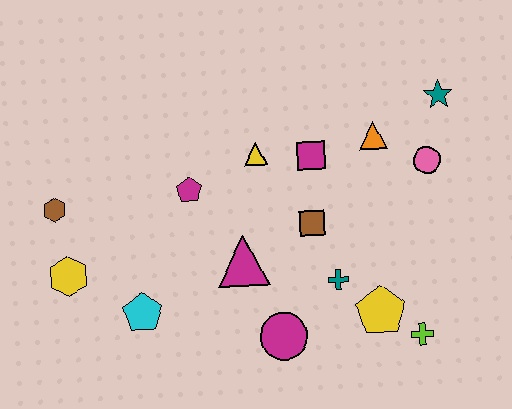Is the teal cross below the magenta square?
Yes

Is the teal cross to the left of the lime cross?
Yes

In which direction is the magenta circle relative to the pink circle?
The magenta circle is below the pink circle.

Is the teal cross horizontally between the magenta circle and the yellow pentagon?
Yes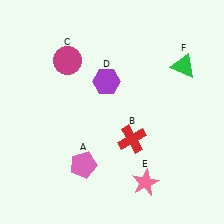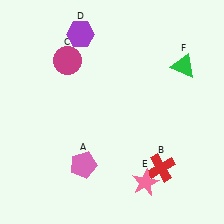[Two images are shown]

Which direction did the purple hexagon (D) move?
The purple hexagon (D) moved up.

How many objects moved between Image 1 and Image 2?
2 objects moved between the two images.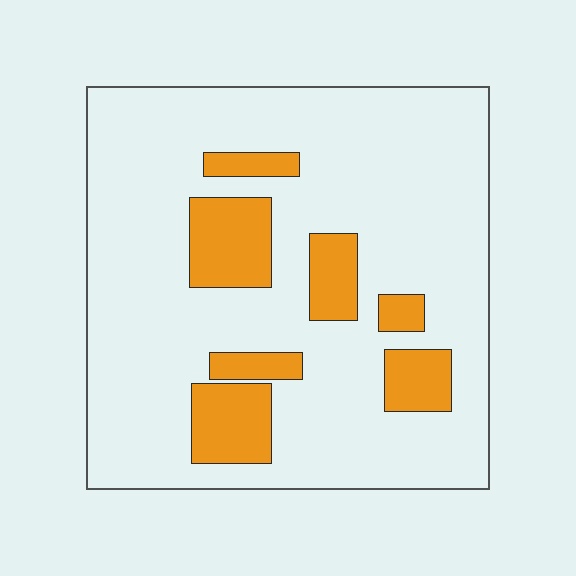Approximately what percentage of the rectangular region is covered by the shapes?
Approximately 20%.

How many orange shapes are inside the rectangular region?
7.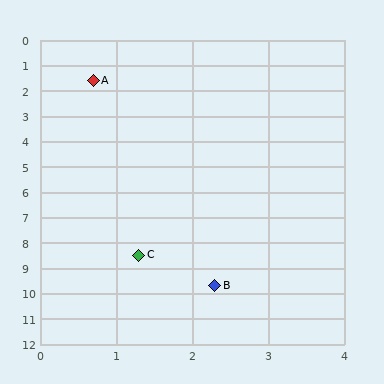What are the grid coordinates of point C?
Point C is at approximately (1.3, 8.5).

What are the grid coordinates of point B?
Point B is at approximately (2.3, 9.7).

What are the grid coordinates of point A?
Point A is at approximately (0.7, 1.6).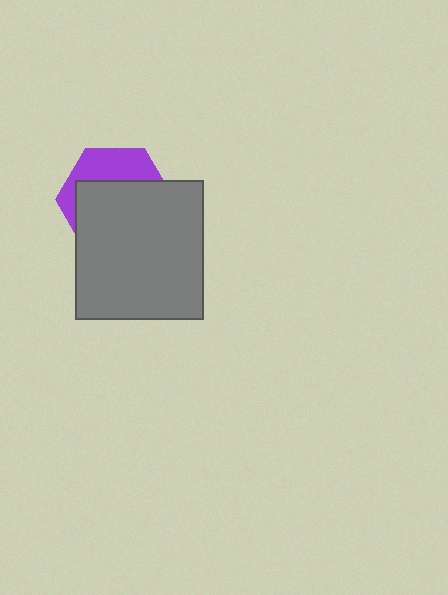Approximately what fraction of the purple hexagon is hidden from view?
Roughly 66% of the purple hexagon is hidden behind the gray rectangle.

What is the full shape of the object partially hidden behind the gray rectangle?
The partially hidden object is a purple hexagon.